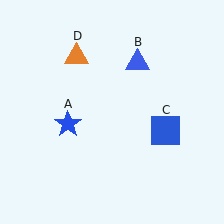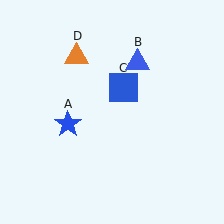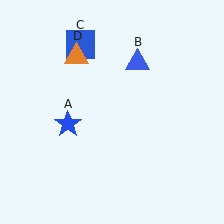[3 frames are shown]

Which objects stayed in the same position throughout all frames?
Blue star (object A) and blue triangle (object B) and orange triangle (object D) remained stationary.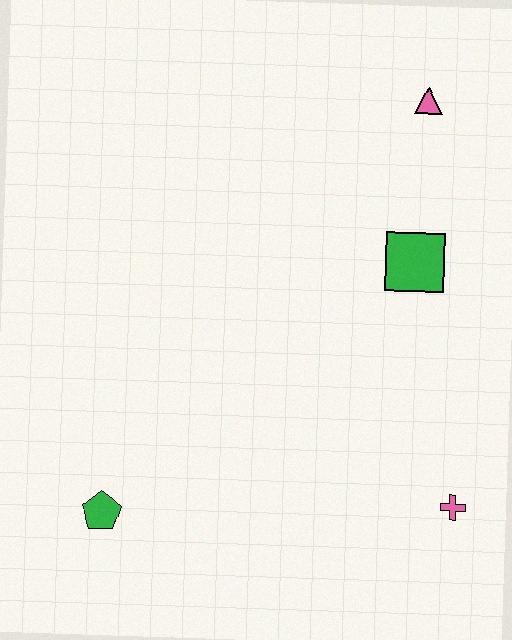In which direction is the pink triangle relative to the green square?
The pink triangle is above the green square.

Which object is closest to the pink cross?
The green square is closest to the pink cross.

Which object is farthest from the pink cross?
The pink triangle is farthest from the pink cross.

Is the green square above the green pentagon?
Yes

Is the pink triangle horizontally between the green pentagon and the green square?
No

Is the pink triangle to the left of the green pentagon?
No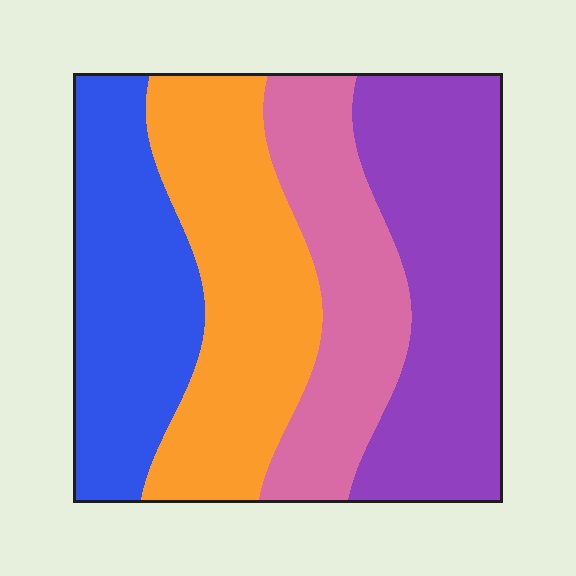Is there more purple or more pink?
Purple.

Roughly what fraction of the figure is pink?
Pink covers roughly 20% of the figure.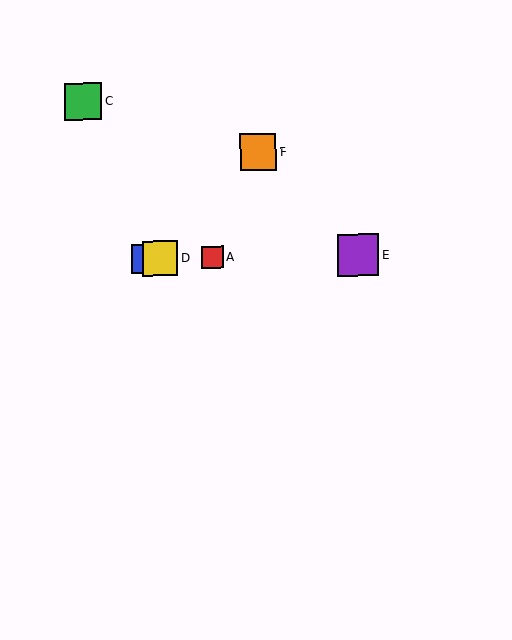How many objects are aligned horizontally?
4 objects (A, B, D, E) are aligned horizontally.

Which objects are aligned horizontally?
Objects A, B, D, E are aligned horizontally.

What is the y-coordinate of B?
Object B is at y≈258.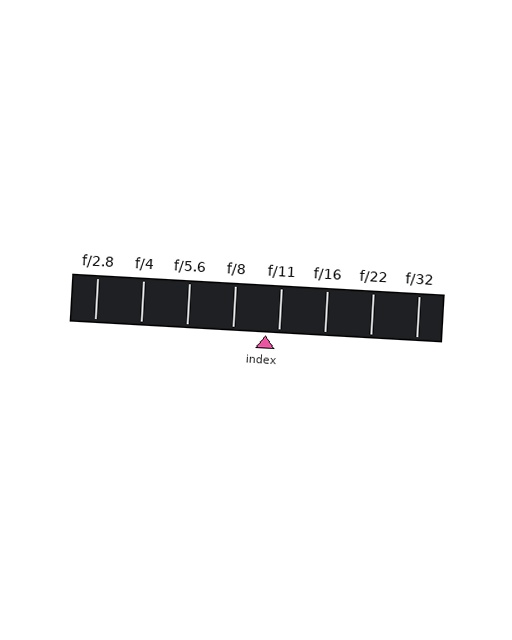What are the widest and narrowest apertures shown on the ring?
The widest aperture shown is f/2.8 and the narrowest is f/32.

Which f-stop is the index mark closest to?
The index mark is closest to f/11.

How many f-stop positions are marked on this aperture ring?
There are 8 f-stop positions marked.